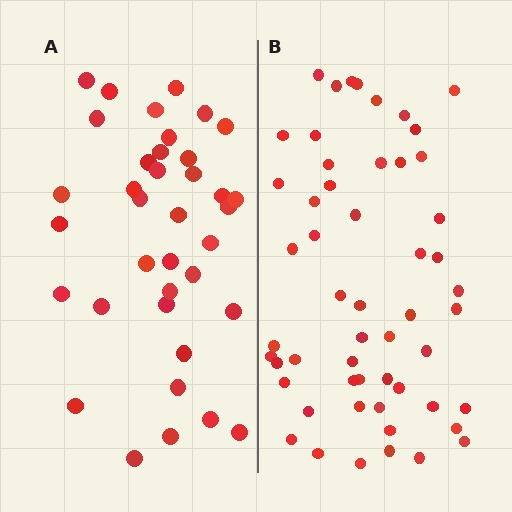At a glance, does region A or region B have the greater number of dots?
Region B (the right region) has more dots.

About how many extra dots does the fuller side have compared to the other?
Region B has approximately 15 more dots than region A.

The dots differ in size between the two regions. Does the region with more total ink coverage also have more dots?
No. Region A has more total ink coverage because its dots are larger, but region B actually contains more individual dots. Total area can be misleading — the number of items is what matters here.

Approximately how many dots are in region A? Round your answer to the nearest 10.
About 40 dots. (The exact count is 37, which rounds to 40.)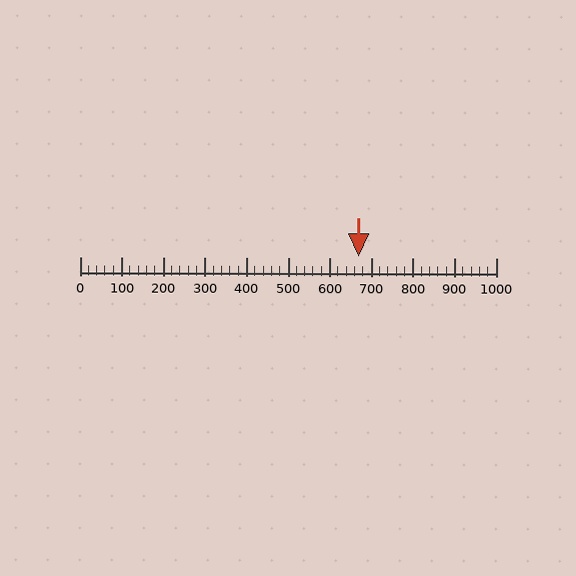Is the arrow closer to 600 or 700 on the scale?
The arrow is closer to 700.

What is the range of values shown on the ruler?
The ruler shows values from 0 to 1000.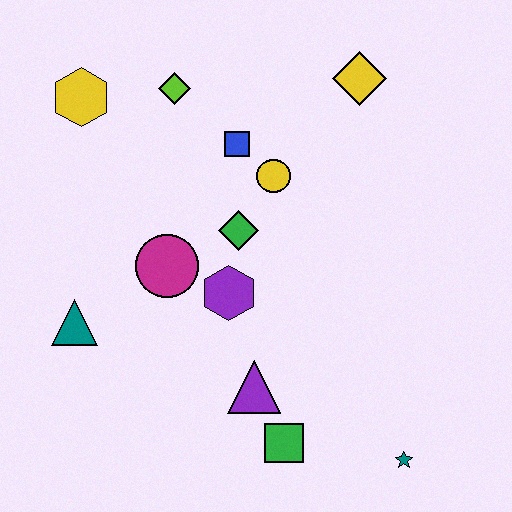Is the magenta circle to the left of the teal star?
Yes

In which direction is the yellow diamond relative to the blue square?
The yellow diamond is to the right of the blue square.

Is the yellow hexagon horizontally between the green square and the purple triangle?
No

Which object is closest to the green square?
The purple triangle is closest to the green square.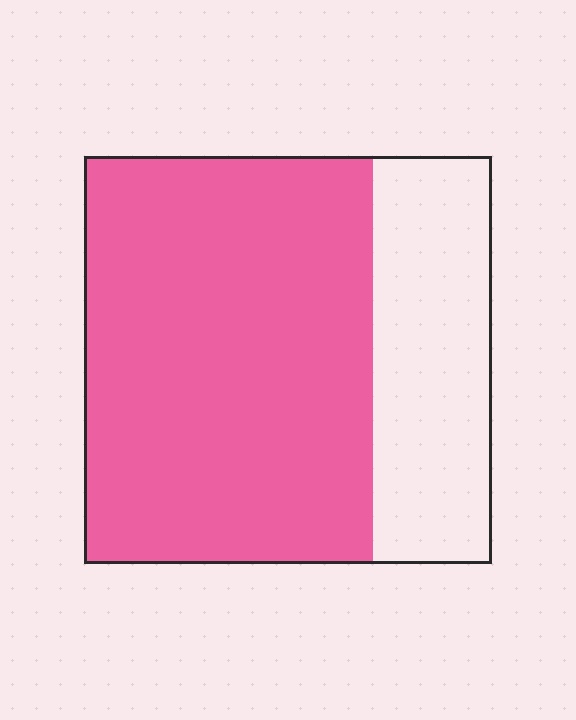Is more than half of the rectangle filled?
Yes.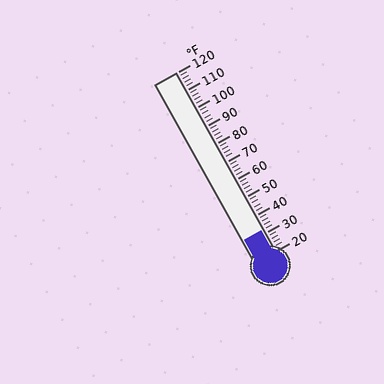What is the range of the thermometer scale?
The thermometer scale ranges from 20°F to 120°F.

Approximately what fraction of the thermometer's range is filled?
The thermometer is filled to approximately 10% of its range.